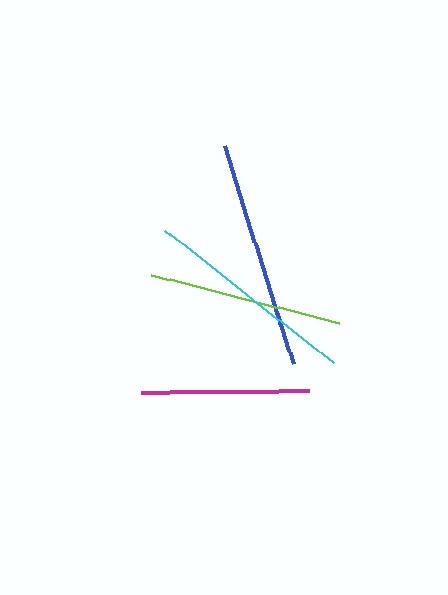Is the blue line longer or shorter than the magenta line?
The blue line is longer than the magenta line.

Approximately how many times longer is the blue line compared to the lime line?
The blue line is approximately 1.2 times the length of the lime line.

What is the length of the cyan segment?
The cyan segment is approximately 213 pixels long.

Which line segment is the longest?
The blue line is the longest at approximately 229 pixels.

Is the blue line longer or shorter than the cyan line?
The blue line is longer than the cyan line.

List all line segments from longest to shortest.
From longest to shortest: blue, cyan, lime, magenta.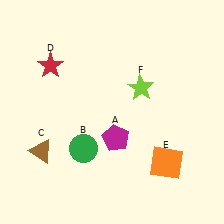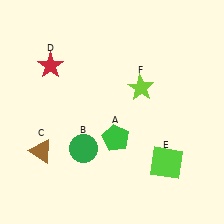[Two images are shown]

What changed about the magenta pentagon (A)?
In Image 1, A is magenta. In Image 2, it changed to green.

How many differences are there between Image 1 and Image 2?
There are 2 differences between the two images.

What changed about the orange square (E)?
In Image 1, E is orange. In Image 2, it changed to lime.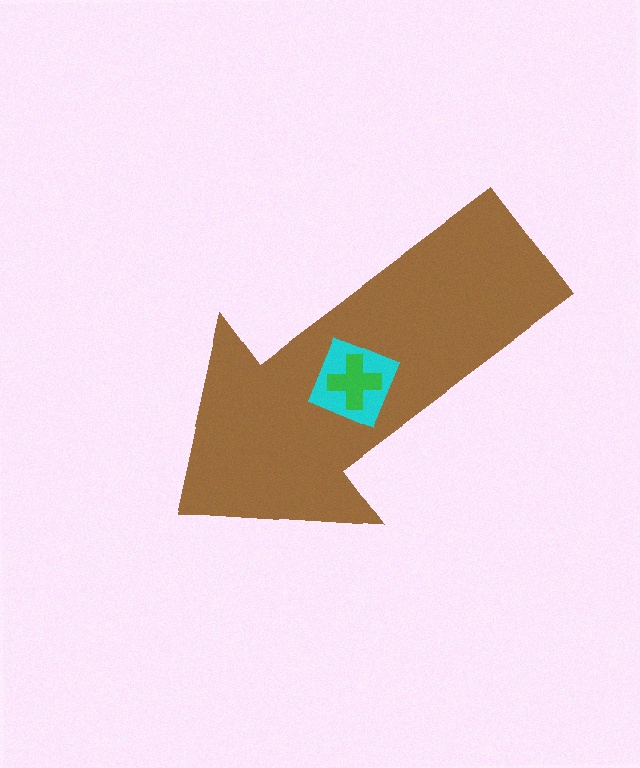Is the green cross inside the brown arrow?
Yes.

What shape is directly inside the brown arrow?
The cyan diamond.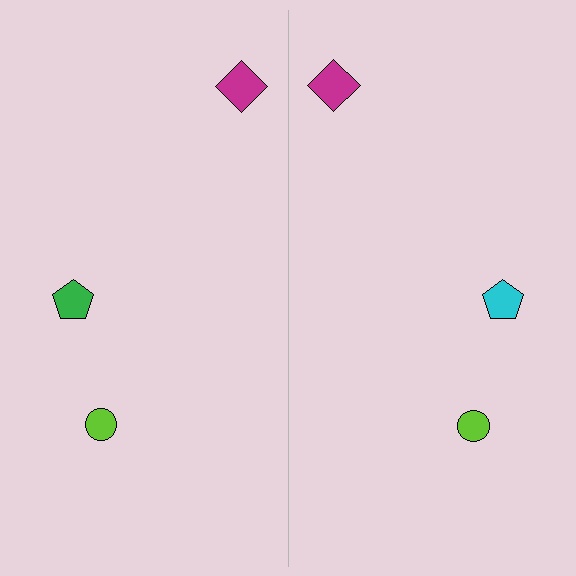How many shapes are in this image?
There are 6 shapes in this image.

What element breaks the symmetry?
The cyan pentagon on the right side breaks the symmetry — its mirror counterpart is green.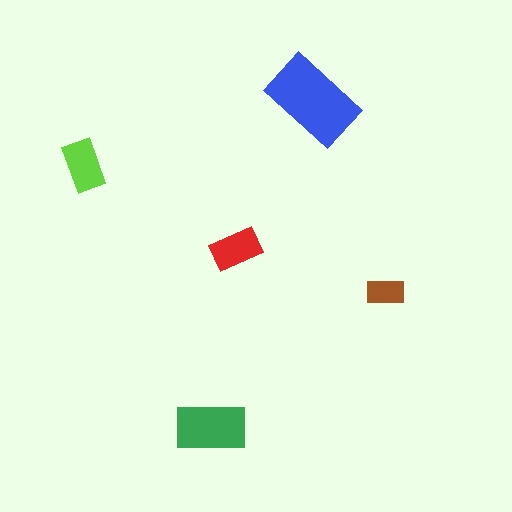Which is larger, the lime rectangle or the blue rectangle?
The blue one.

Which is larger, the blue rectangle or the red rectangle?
The blue one.